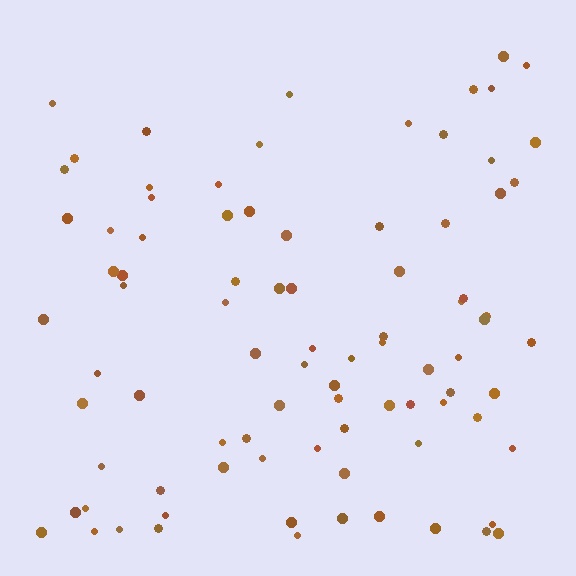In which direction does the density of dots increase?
From top to bottom, with the bottom side densest.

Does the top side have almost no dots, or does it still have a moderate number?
Still a moderate number, just noticeably fewer than the bottom.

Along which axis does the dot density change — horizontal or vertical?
Vertical.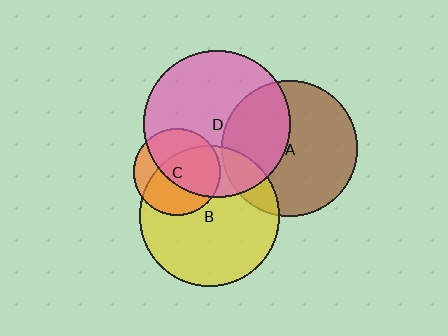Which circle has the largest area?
Circle D (pink).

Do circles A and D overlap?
Yes.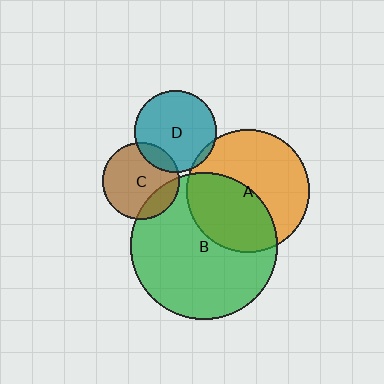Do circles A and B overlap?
Yes.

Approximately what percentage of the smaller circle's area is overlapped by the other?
Approximately 45%.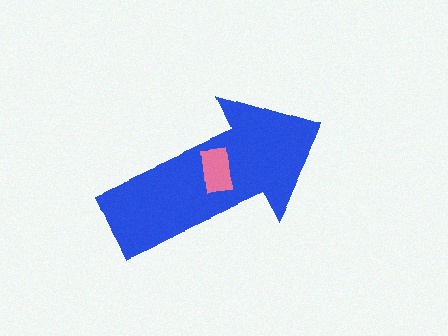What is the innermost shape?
The pink rectangle.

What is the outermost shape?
The blue arrow.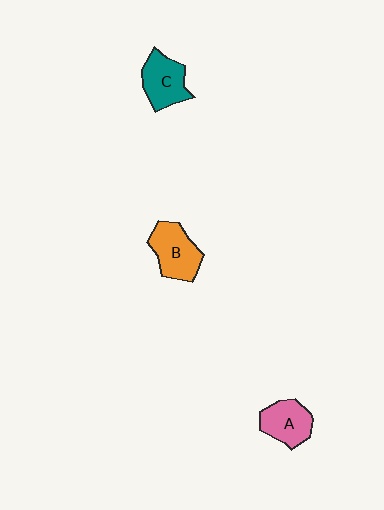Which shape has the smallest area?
Shape A (pink).